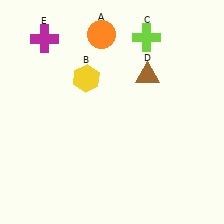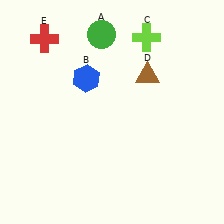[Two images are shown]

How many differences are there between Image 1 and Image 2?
There are 3 differences between the two images.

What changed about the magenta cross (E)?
In Image 1, E is magenta. In Image 2, it changed to red.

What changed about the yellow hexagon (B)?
In Image 1, B is yellow. In Image 2, it changed to blue.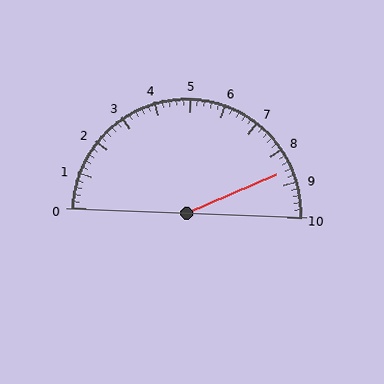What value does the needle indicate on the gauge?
The needle indicates approximately 8.6.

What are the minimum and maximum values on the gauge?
The gauge ranges from 0 to 10.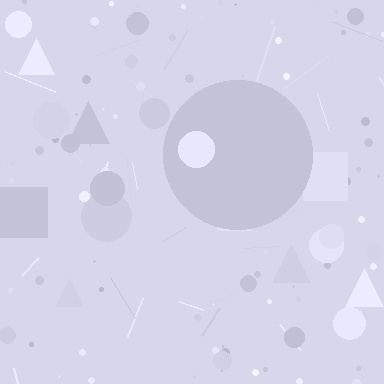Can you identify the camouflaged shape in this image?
The camouflaged shape is a circle.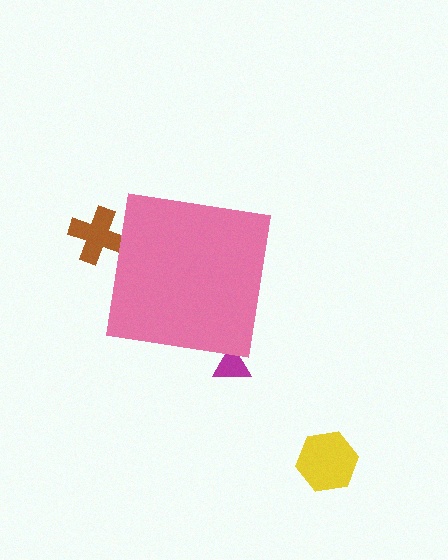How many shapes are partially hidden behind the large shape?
2 shapes are partially hidden.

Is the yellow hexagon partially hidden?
No, the yellow hexagon is fully visible.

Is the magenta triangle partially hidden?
Yes, the magenta triangle is partially hidden behind the pink square.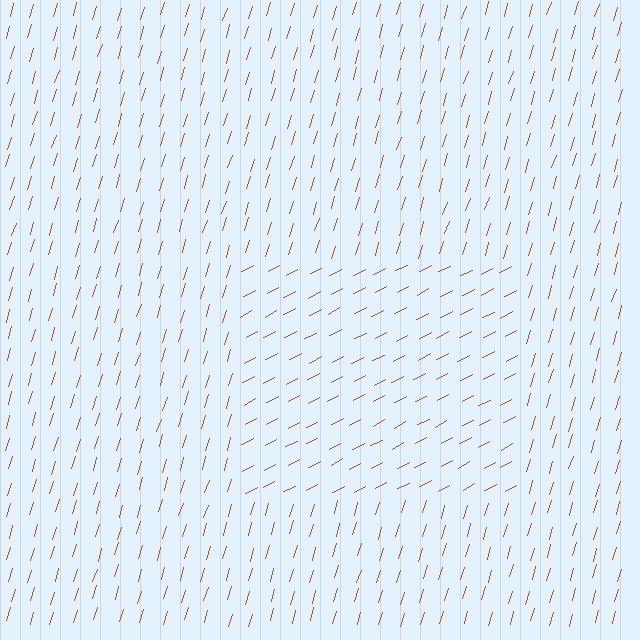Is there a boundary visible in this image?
Yes, there is a texture boundary formed by a change in line orientation.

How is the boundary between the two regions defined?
The boundary is defined purely by a change in line orientation (approximately 45 degrees difference). All lines are the same color and thickness.